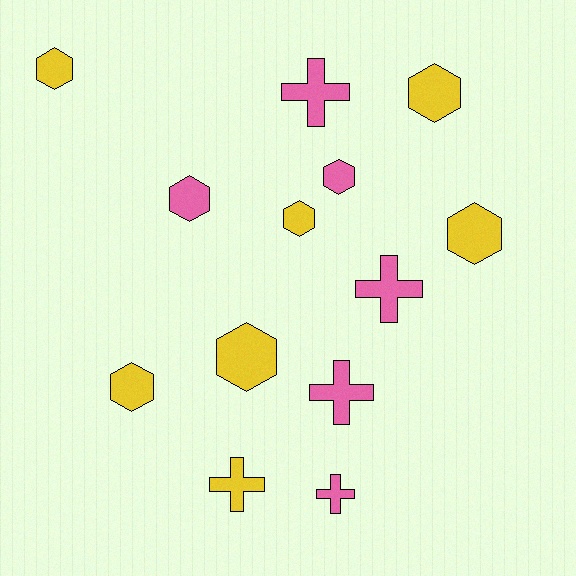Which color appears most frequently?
Yellow, with 7 objects.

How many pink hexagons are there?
There are 2 pink hexagons.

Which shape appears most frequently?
Hexagon, with 8 objects.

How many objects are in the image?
There are 13 objects.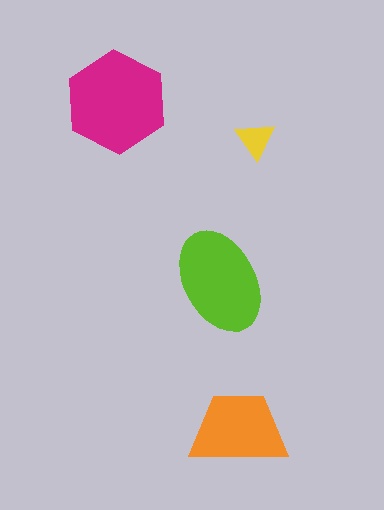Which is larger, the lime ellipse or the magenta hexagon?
The magenta hexagon.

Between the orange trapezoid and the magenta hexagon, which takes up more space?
The magenta hexagon.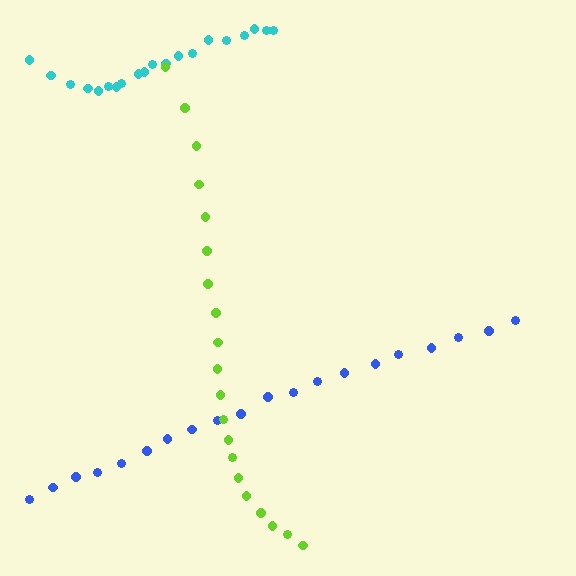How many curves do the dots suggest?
There are 3 distinct paths.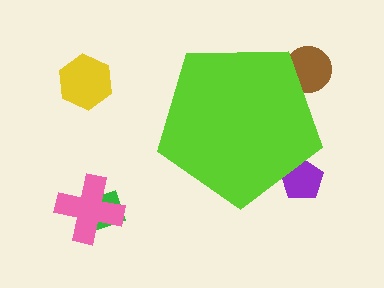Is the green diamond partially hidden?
No, the green diamond is fully visible.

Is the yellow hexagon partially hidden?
No, the yellow hexagon is fully visible.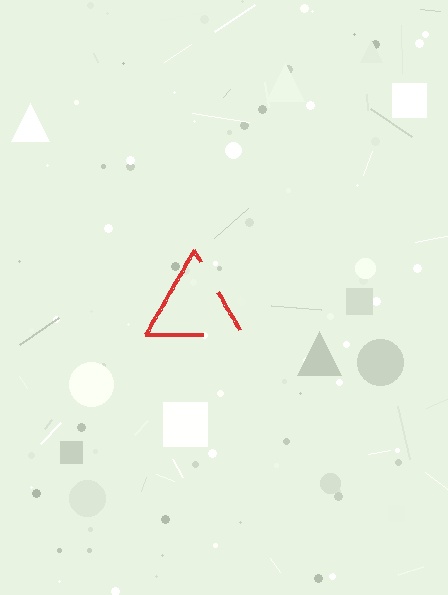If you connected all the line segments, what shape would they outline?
They would outline a triangle.